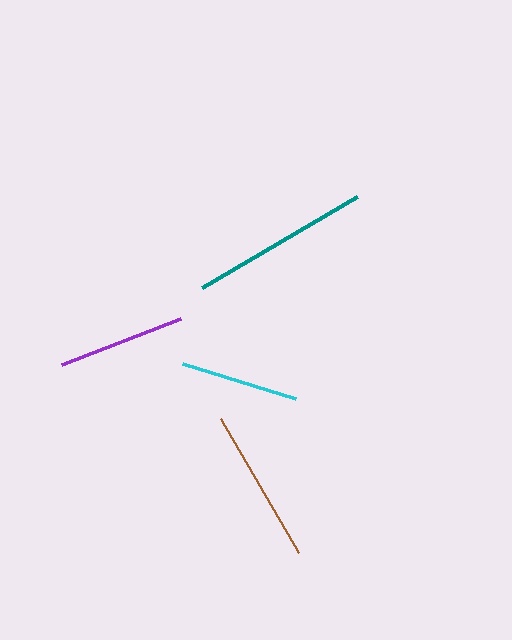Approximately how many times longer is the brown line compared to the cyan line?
The brown line is approximately 1.3 times the length of the cyan line.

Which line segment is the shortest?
The cyan line is the shortest at approximately 119 pixels.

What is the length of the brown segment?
The brown segment is approximately 155 pixels long.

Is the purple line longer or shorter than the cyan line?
The purple line is longer than the cyan line.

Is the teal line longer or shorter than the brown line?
The teal line is longer than the brown line.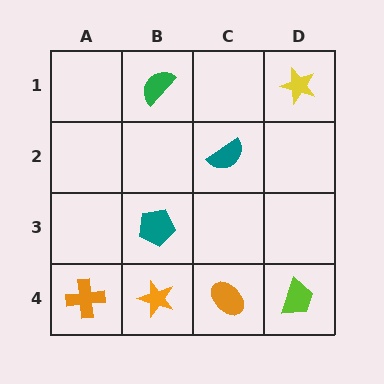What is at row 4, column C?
An orange ellipse.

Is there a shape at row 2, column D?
No, that cell is empty.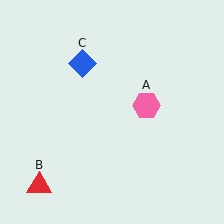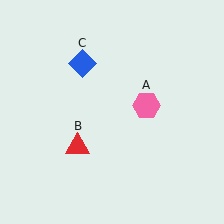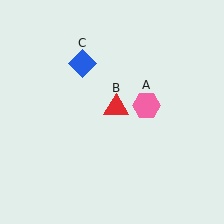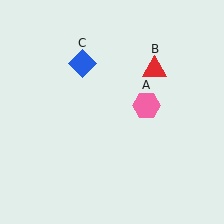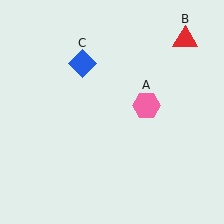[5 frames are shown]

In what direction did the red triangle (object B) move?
The red triangle (object B) moved up and to the right.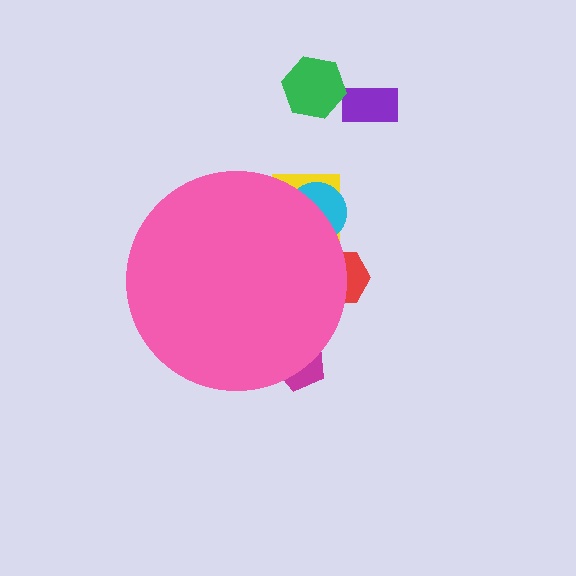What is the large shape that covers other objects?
A pink circle.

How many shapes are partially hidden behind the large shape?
4 shapes are partially hidden.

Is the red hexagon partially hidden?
Yes, the red hexagon is partially hidden behind the pink circle.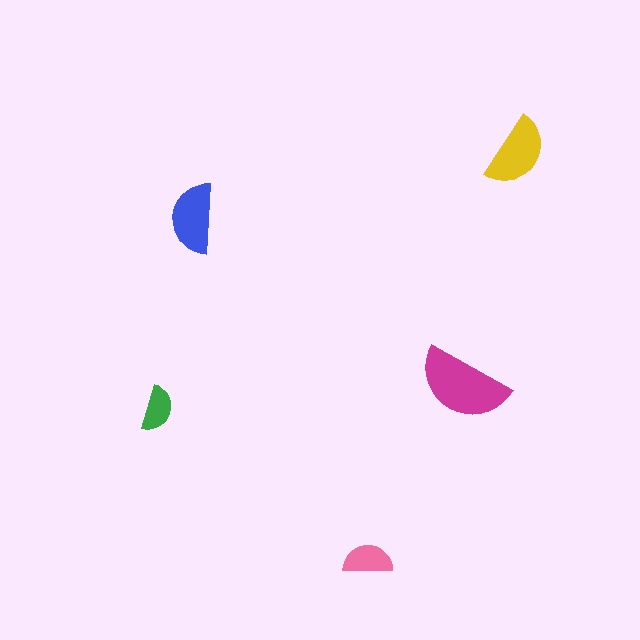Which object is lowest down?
The pink semicircle is bottommost.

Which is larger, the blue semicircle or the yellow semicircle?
The yellow one.